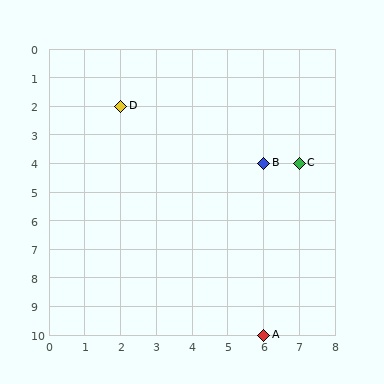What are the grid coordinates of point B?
Point B is at grid coordinates (6, 4).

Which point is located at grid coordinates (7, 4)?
Point C is at (7, 4).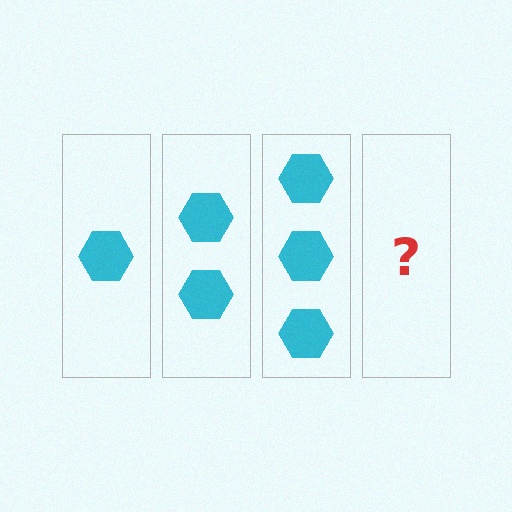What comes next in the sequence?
The next element should be 4 hexagons.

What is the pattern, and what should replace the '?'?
The pattern is that each step adds one more hexagon. The '?' should be 4 hexagons.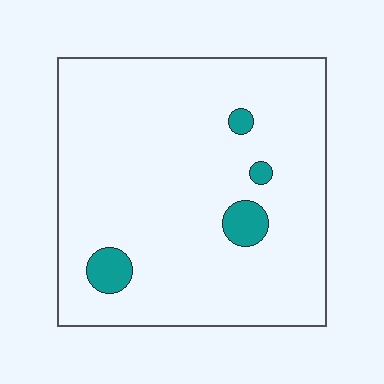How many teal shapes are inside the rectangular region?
4.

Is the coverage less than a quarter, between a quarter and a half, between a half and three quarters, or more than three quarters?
Less than a quarter.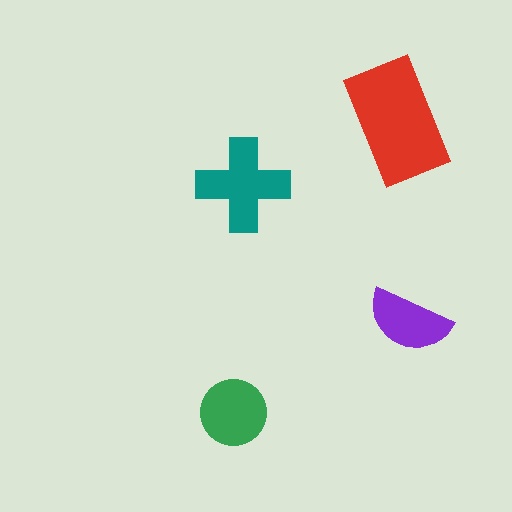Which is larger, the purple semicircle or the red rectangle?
The red rectangle.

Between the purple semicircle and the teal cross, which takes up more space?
The teal cross.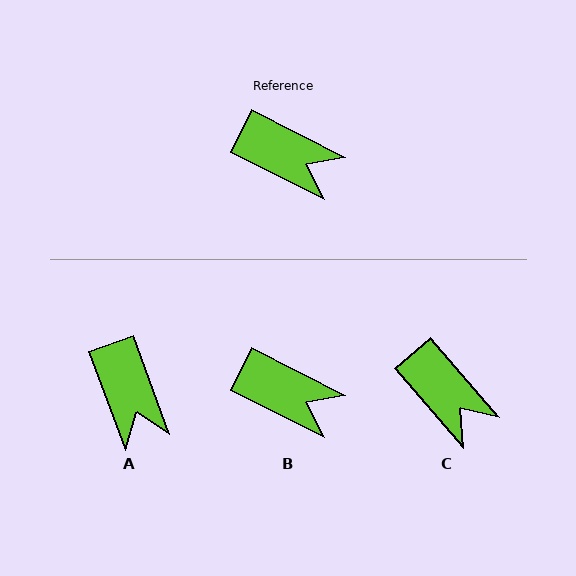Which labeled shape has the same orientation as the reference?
B.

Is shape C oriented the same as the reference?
No, it is off by about 23 degrees.